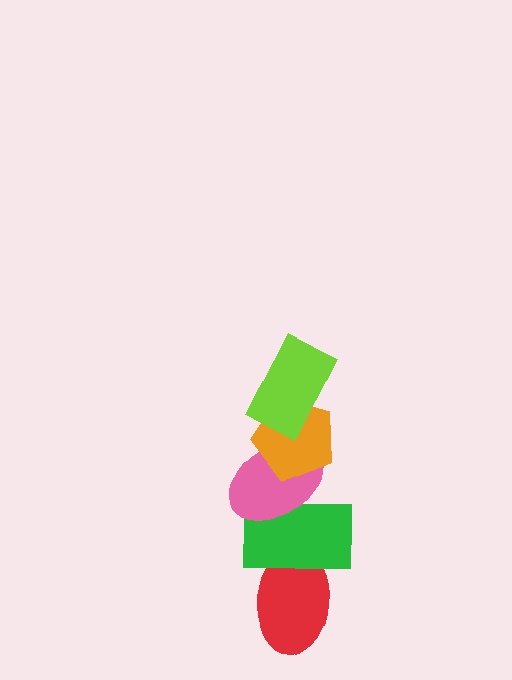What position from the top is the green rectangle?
The green rectangle is 4th from the top.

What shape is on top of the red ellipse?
The green rectangle is on top of the red ellipse.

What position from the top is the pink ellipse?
The pink ellipse is 3rd from the top.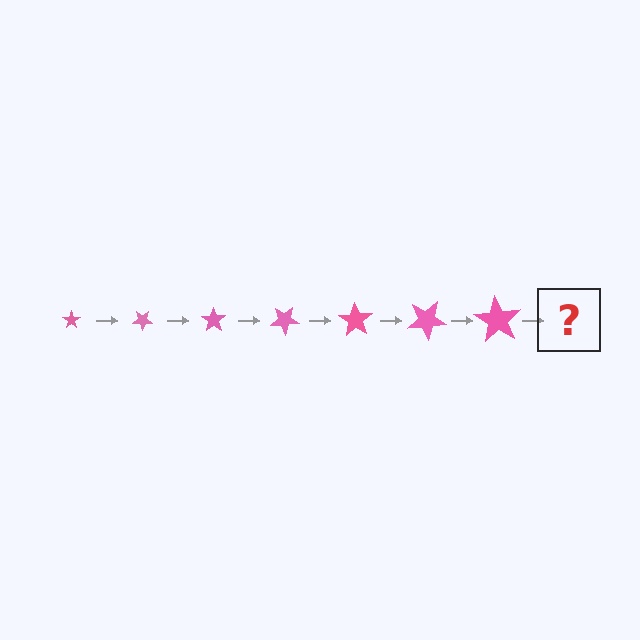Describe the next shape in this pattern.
It should be a star, larger than the previous one and rotated 245 degrees from the start.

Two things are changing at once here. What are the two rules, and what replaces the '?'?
The two rules are that the star grows larger each step and it rotates 35 degrees each step. The '?' should be a star, larger than the previous one and rotated 245 degrees from the start.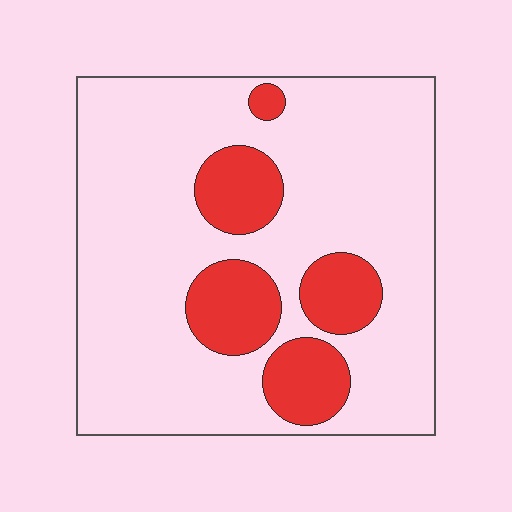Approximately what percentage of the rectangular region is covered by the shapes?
Approximately 20%.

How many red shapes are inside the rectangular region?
5.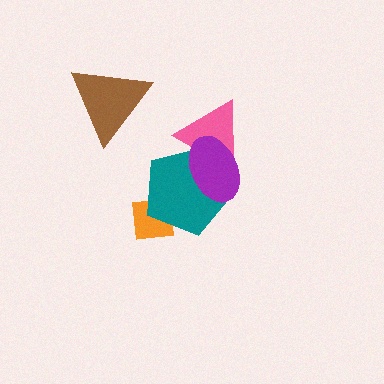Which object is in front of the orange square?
The teal pentagon is in front of the orange square.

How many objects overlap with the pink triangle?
2 objects overlap with the pink triangle.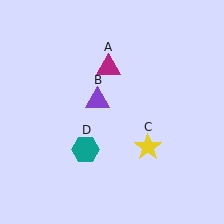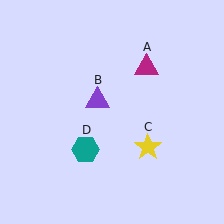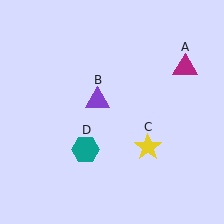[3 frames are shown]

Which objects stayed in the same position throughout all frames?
Purple triangle (object B) and yellow star (object C) and teal hexagon (object D) remained stationary.